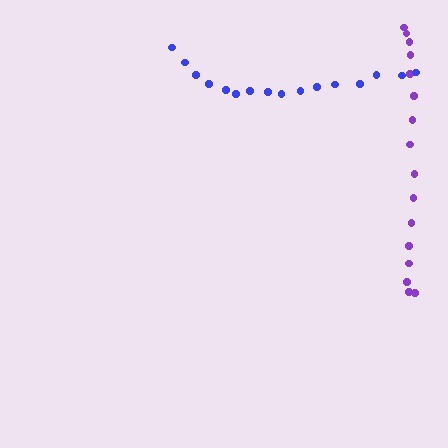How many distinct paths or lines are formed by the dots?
There are 2 distinct paths.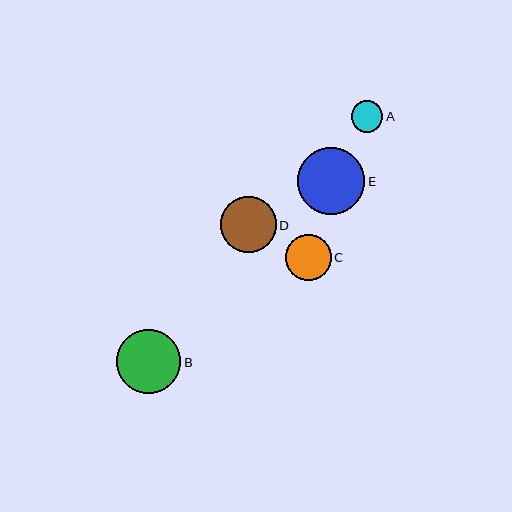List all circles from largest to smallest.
From largest to smallest: E, B, D, C, A.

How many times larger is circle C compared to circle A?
Circle C is approximately 1.4 times the size of circle A.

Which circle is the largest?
Circle E is the largest with a size of approximately 67 pixels.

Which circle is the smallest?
Circle A is the smallest with a size of approximately 32 pixels.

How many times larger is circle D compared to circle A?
Circle D is approximately 1.7 times the size of circle A.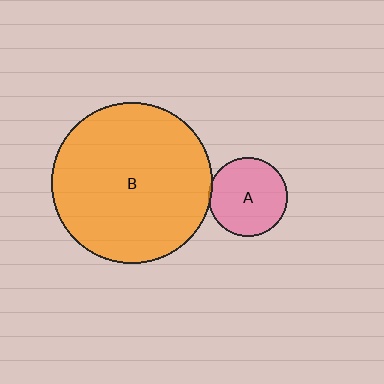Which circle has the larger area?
Circle B (orange).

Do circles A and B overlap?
Yes.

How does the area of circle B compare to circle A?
Approximately 4.2 times.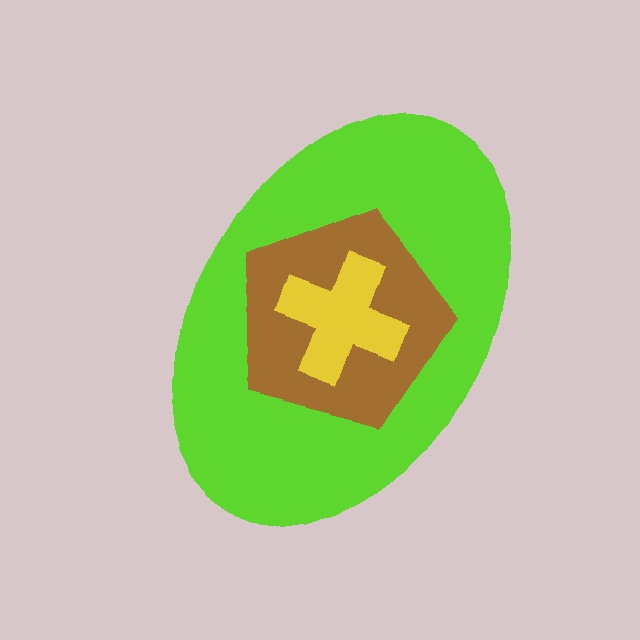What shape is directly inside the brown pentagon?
The yellow cross.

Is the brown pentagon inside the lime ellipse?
Yes.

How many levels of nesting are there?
3.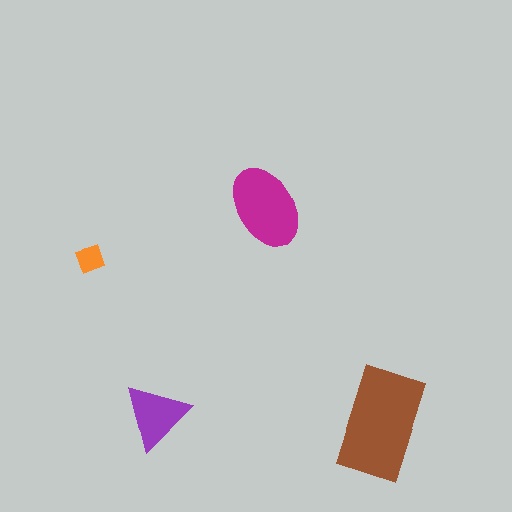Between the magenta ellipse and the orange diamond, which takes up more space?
The magenta ellipse.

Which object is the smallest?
The orange diamond.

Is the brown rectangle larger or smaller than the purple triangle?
Larger.